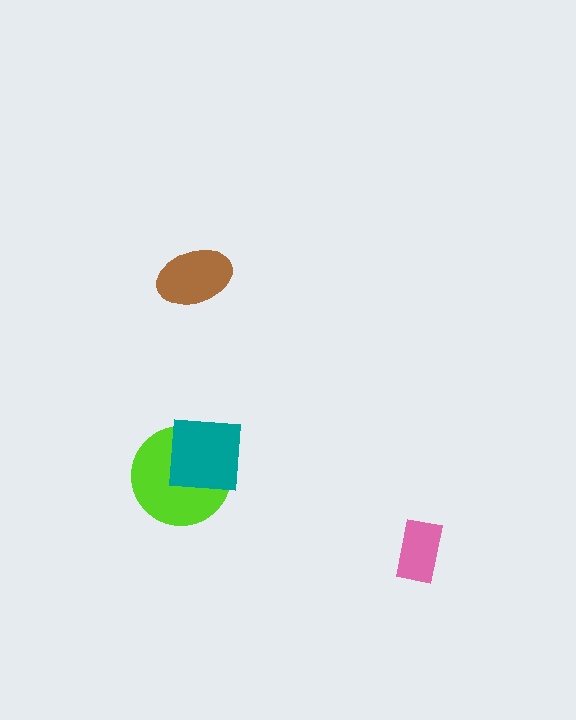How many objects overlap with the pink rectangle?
0 objects overlap with the pink rectangle.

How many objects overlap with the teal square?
1 object overlaps with the teal square.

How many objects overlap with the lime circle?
1 object overlaps with the lime circle.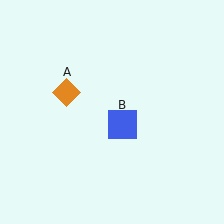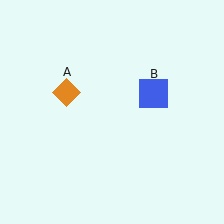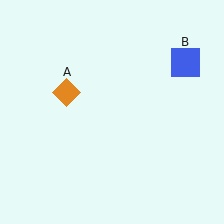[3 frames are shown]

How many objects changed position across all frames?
1 object changed position: blue square (object B).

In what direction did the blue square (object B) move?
The blue square (object B) moved up and to the right.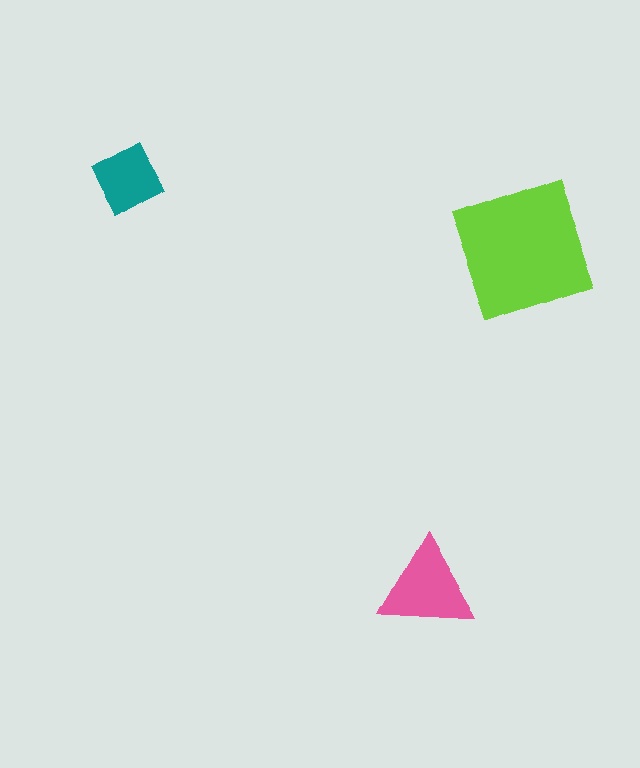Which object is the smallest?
The teal diamond.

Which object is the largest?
The lime square.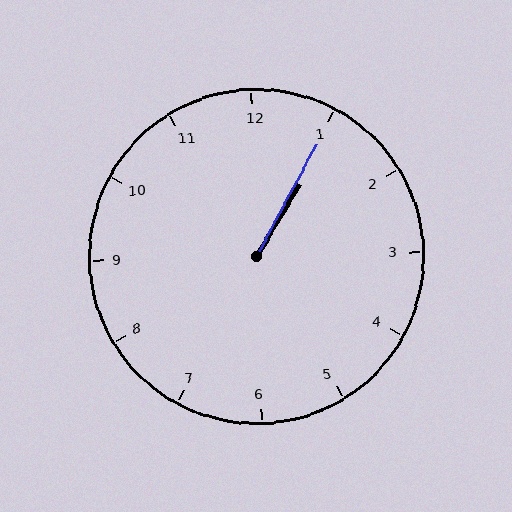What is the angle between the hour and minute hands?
Approximately 2 degrees.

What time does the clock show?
1:05.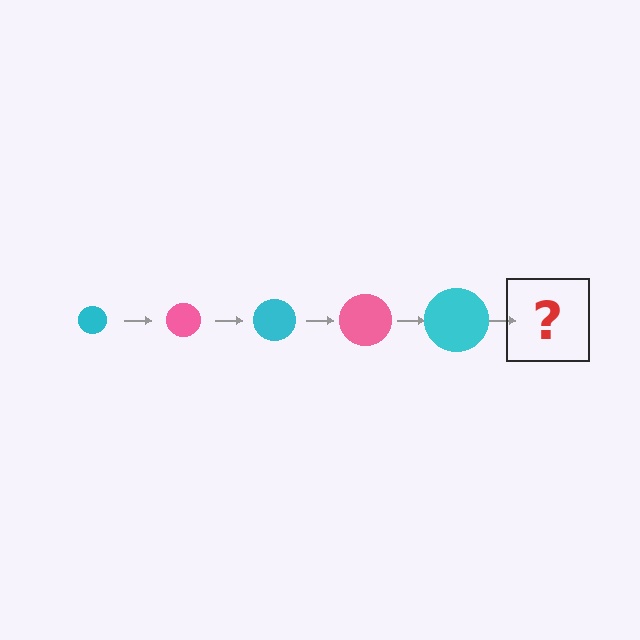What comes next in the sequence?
The next element should be a pink circle, larger than the previous one.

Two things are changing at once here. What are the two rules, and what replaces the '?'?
The two rules are that the circle grows larger each step and the color cycles through cyan and pink. The '?' should be a pink circle, larger than the previous one.